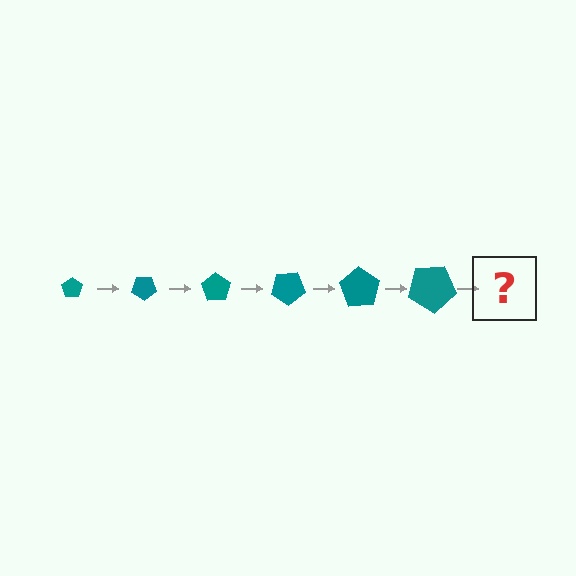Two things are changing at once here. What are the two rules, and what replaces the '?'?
The two rules are that the pentagon grows larger each step and it rotates 35 degrees each step. The '?' should be a pentagon, larger than the previous one and rotated 210 degrees from the start.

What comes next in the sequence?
The next element should be a pentagon, larger than the previous one and rotated 210 degrees from the start.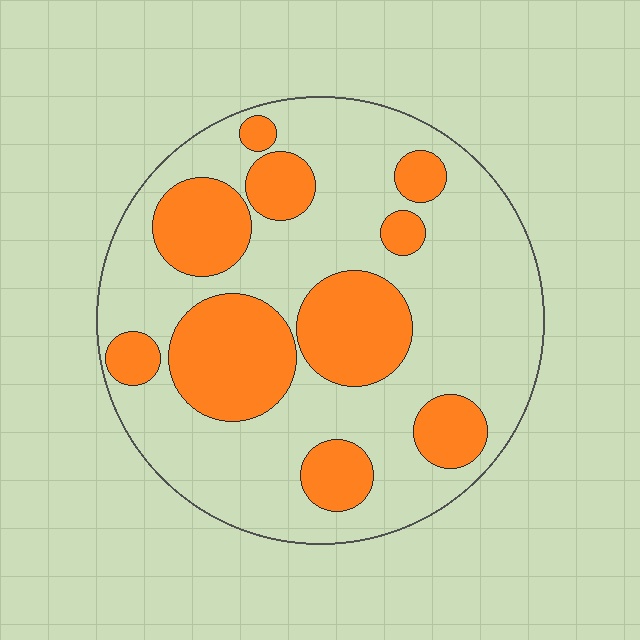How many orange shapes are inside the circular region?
10.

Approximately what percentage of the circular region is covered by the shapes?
Approximately 35%.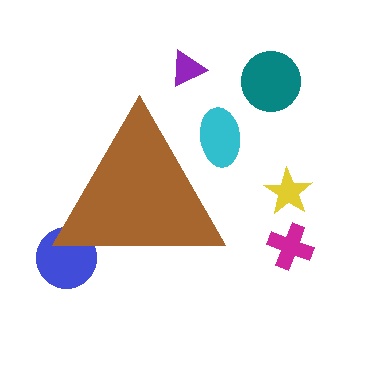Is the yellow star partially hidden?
No, the yellow star is fully visible.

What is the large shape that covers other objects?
A brown triangle.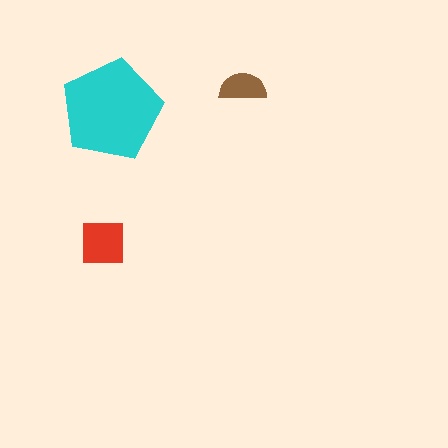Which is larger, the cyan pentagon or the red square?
The cyan pentagon.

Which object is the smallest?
The brown semicircle.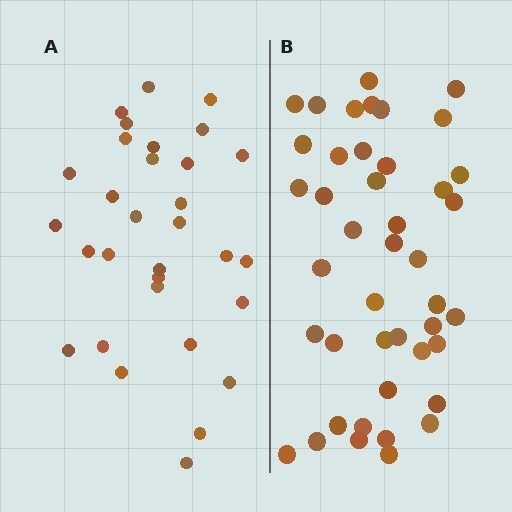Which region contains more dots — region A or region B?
Region B (the right region) has more dots.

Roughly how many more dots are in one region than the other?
Region B has roughly 12 or so more dots than region A.